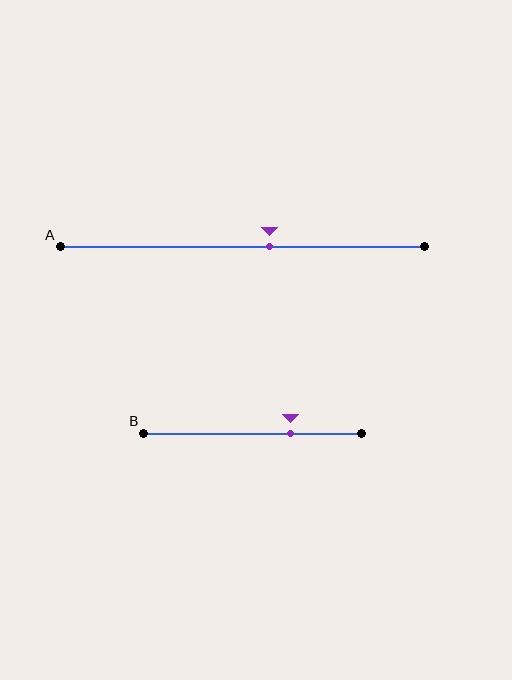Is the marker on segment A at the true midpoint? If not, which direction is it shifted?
No, the marker on segment A is shifted to the right by about 8% of the segment length.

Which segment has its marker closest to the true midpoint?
Segment A has its marker closest to the true midpoint.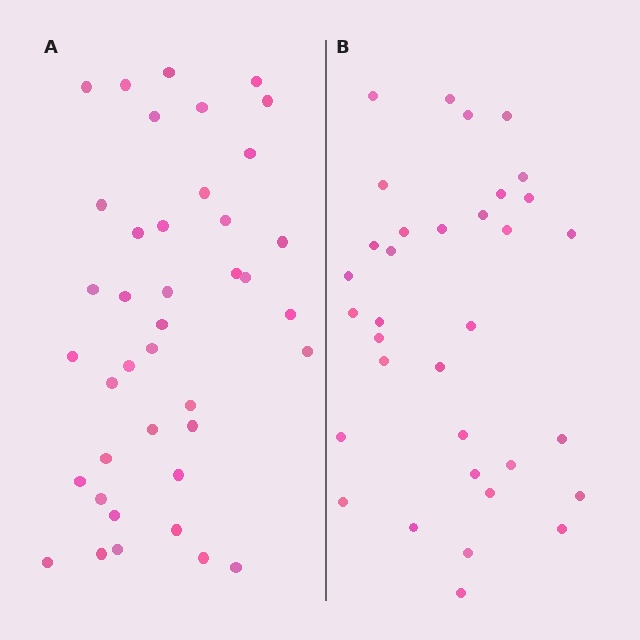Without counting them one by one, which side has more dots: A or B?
Region A (the left region) has more dots.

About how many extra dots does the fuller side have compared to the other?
Region A has about 6 more dots than region B.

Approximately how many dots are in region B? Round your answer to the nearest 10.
About 30 dots. (The exact count is 34, which rounds to 30.)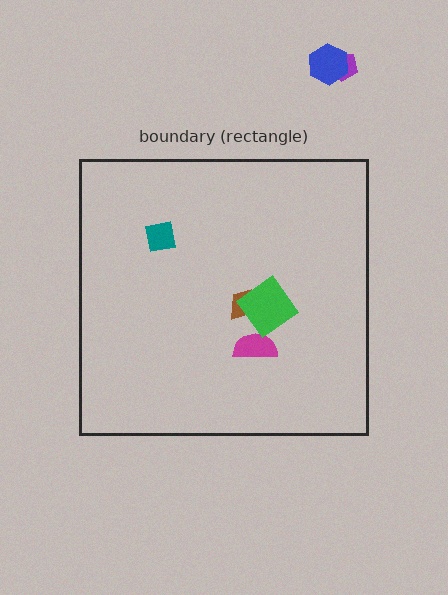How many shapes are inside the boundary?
4 inside, 2 outside.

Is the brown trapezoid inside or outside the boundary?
Inside.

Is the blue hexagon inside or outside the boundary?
Outside.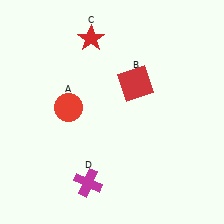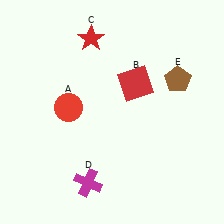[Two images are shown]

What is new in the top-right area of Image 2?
A brown pentagon (E) was added in the top-right area of Image 2.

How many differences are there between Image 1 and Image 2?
There is 1 difference between the two images.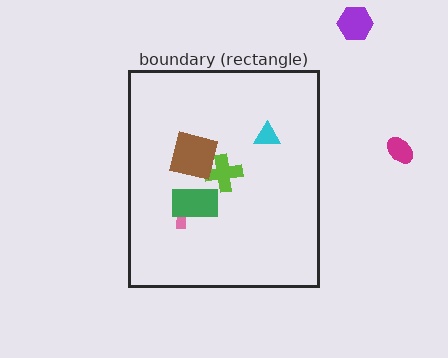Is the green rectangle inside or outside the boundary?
Inside.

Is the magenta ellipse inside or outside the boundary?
Outside.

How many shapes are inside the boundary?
5 inside, 2 outside.